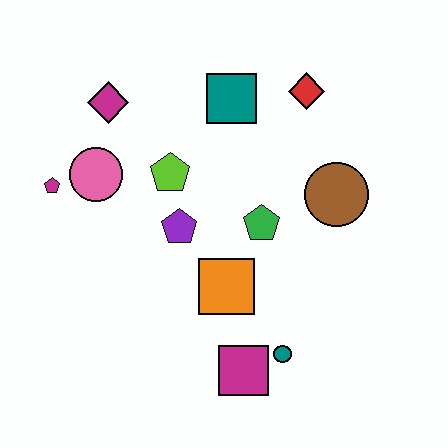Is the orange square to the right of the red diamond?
No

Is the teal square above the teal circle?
Yes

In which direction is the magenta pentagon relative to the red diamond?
The magenta pentagon is to the left of the red diamond.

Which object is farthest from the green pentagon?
The magenta pentagon is farthest from the green pentagon.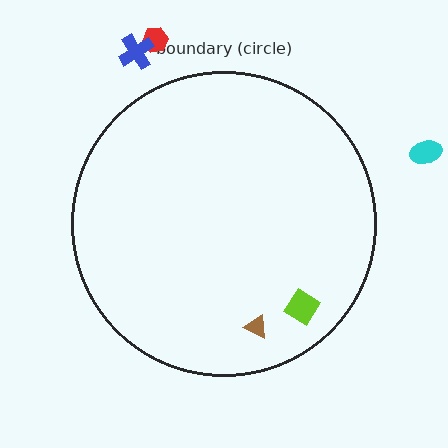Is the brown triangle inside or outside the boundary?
Inside.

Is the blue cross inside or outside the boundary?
Outside.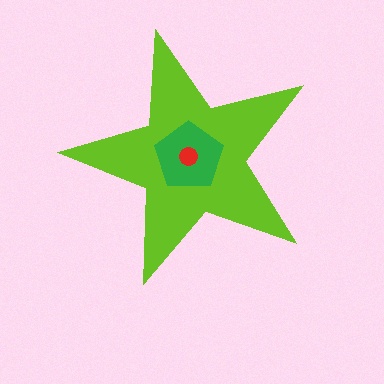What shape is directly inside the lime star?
The green pentagon.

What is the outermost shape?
The lime star.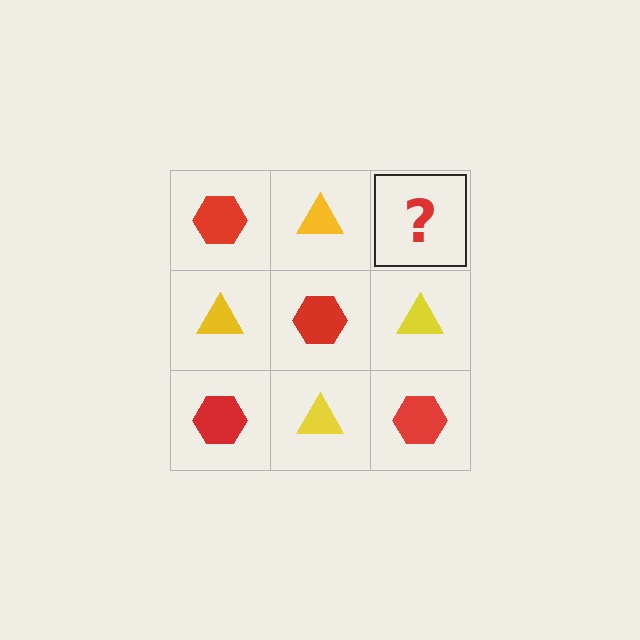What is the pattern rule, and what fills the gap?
The rule is that it alternates red hexagon and yellow triangle in a checkerboard pattern. The gap should be filled with a red hexagon.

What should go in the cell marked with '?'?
The missing cell should contain a red hexagon.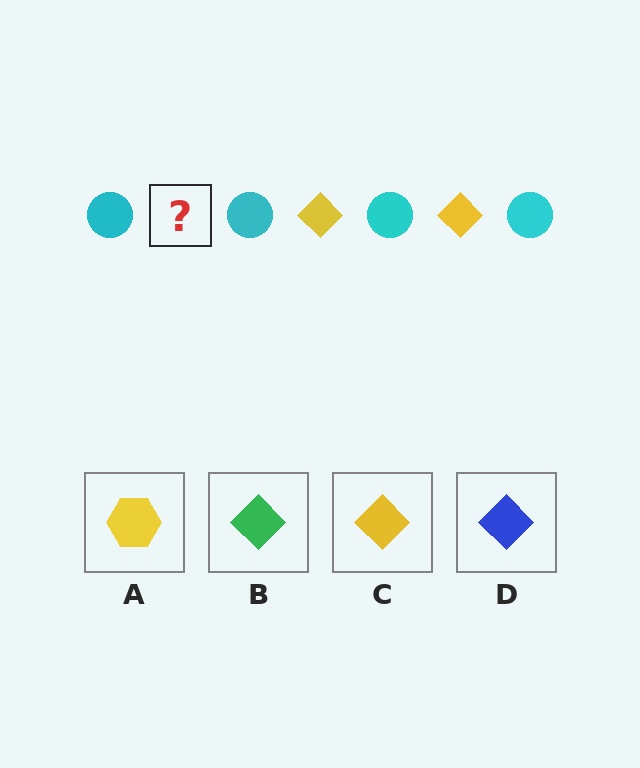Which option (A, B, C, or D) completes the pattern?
C.